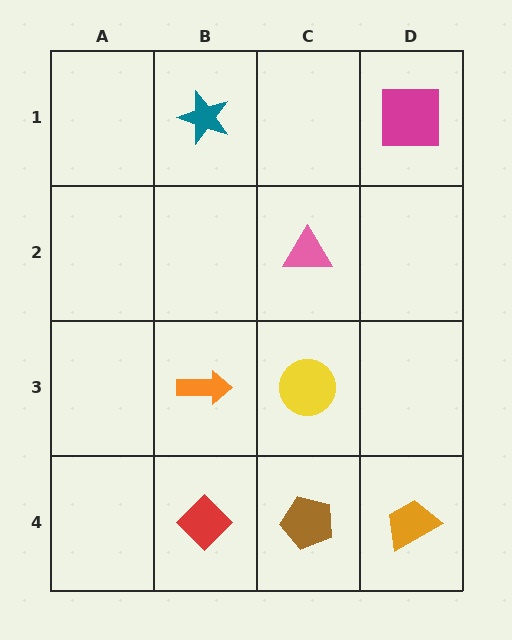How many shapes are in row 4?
3 shapes.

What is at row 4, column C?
A brown pentagon.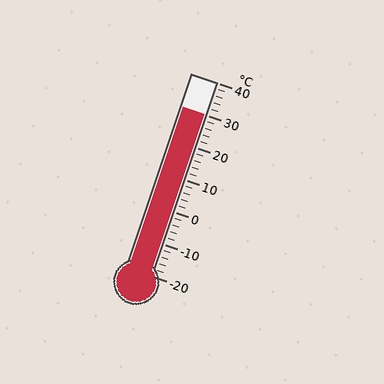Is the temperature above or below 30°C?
The temperature is at 30°C.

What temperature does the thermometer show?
The thermometer shows approximately 30°C.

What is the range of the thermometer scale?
The thermometer scale ranges from -20°C to 40°C.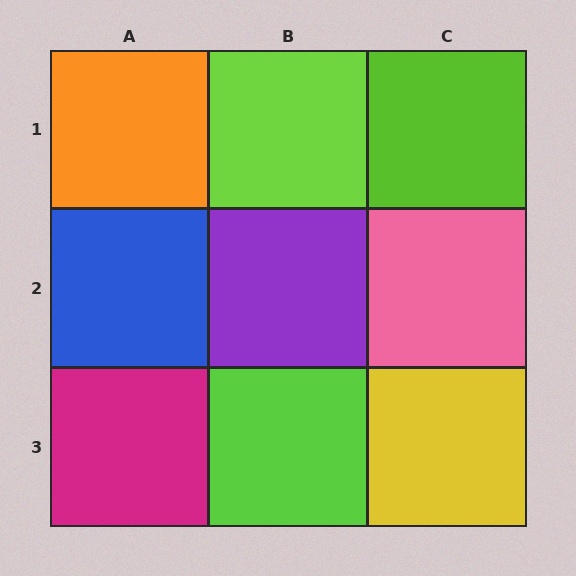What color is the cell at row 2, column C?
Pink.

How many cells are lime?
3 cells are lime.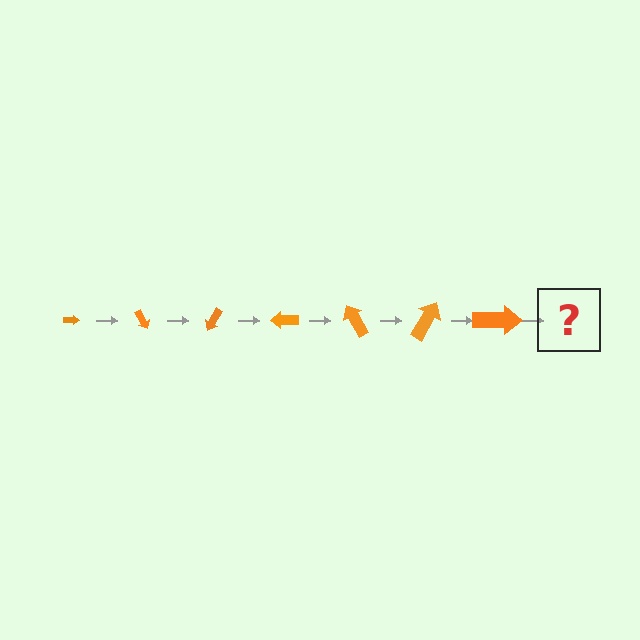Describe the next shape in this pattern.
It should be an arrow, larger than the previous one and rotated 420 degrees from the start.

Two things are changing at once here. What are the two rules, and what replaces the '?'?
The two rules are that the arrow grows larger each step and it rotates 60 degrees each step. The '?' should be an arrow, larger than the previous one and rotated 420 degrees from the start.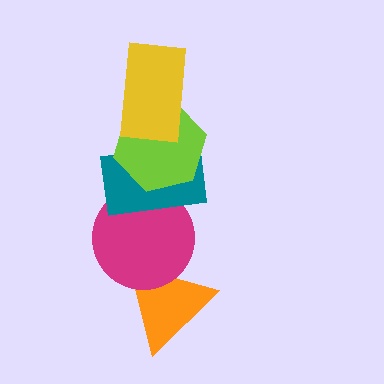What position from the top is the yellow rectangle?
The yellow rectangle is 1st from the top.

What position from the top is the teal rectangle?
The teal rectangle is 3rd from the top.